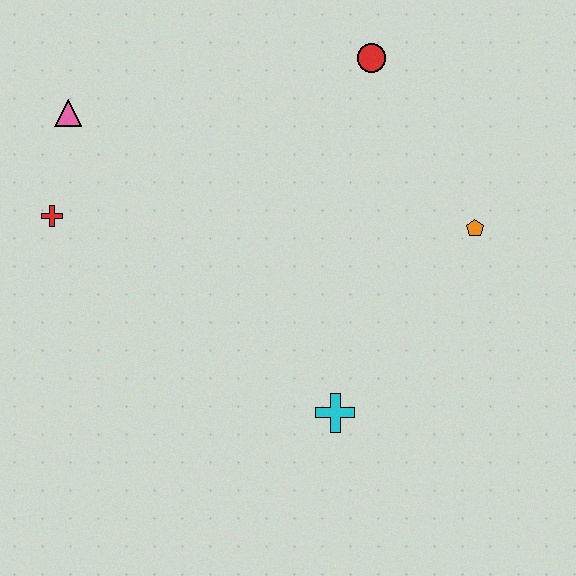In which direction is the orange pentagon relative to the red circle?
The orange pentagon is below the red circle.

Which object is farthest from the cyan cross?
The pink triangle is farthest from the cyan cross.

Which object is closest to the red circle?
The orange pentagon is closest to the red circle.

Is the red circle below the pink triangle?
No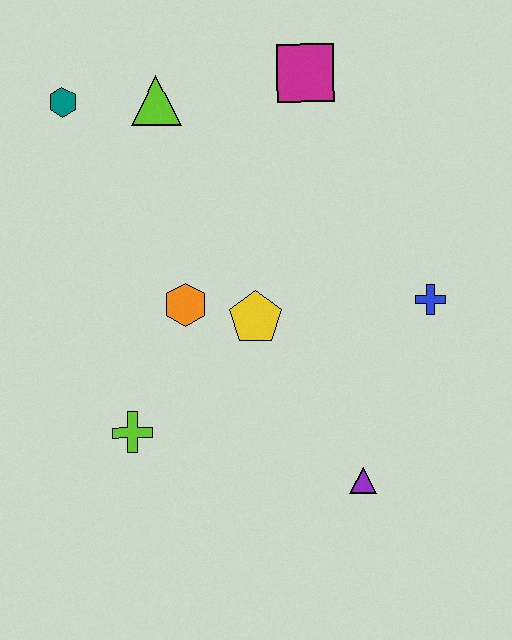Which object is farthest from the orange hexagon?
The magenta square is farthest from the orange hexagon.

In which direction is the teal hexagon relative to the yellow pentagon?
The teal hexagon is above the yellow pentagon.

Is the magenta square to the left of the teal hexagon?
No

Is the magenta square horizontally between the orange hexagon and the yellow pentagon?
No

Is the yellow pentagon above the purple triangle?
Yes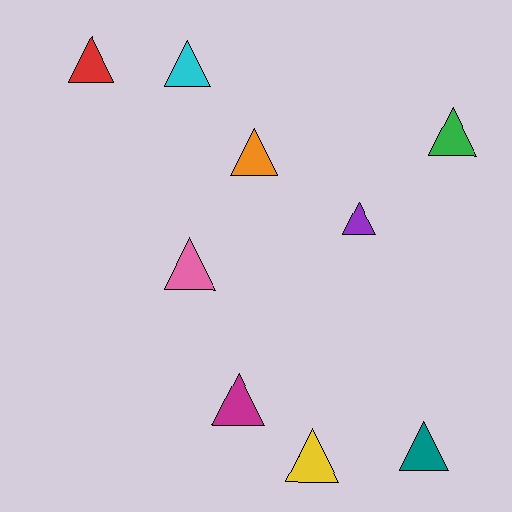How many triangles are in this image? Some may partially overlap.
There are 9 triangles.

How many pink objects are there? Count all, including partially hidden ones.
There is 1 pink object.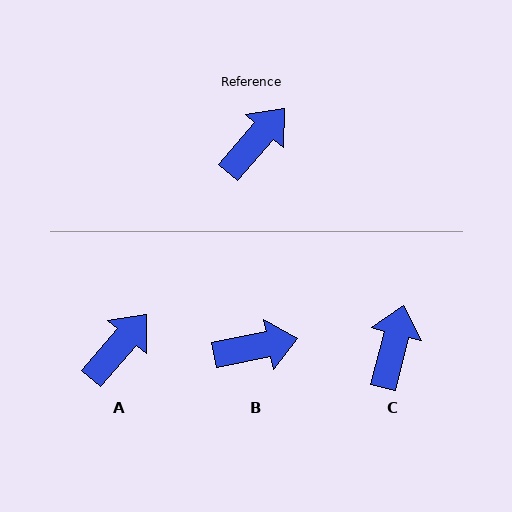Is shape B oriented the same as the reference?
No, it is off by about 37 degrees.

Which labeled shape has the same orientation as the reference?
A.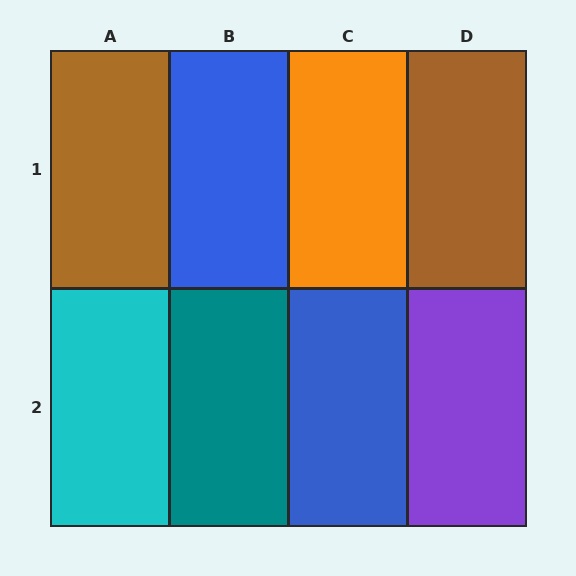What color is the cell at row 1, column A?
Brown.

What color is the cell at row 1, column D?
Brown.